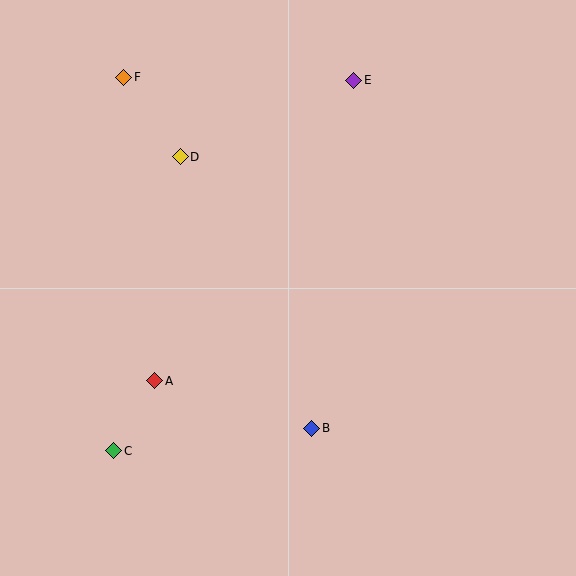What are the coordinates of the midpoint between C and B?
The midpoint between C and B is at (213, 440).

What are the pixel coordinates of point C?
Point C is at (114, 451).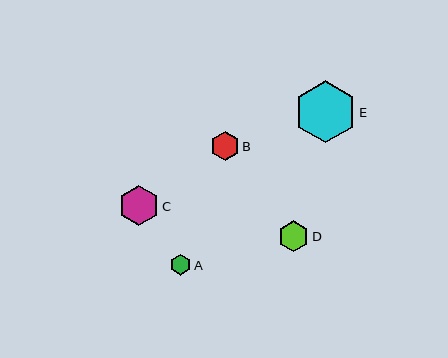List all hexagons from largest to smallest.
From largest to smallest: E, C, D, B, A.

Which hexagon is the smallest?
Hexagon A is the smallest with a size of approximately 21 pixels.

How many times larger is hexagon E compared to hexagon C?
Hexagon E is approximately 1.5 times the size of hexagon C.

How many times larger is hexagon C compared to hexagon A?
Hexagon C is approximately 1.9 times the size of hexagon A.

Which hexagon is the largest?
Hexagon E is the largest with a size of approximately 62 pixels.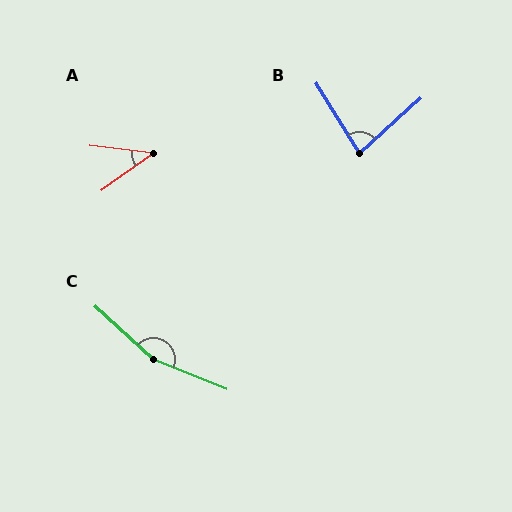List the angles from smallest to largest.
A (42°), B (80°), C (159°).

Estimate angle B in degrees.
Approximately 80 degrees.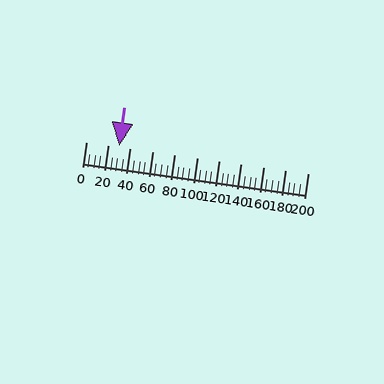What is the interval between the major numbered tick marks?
The major tick marks are spaced 20 units apart.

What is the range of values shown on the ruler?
The ruler shows values from 0 to 200.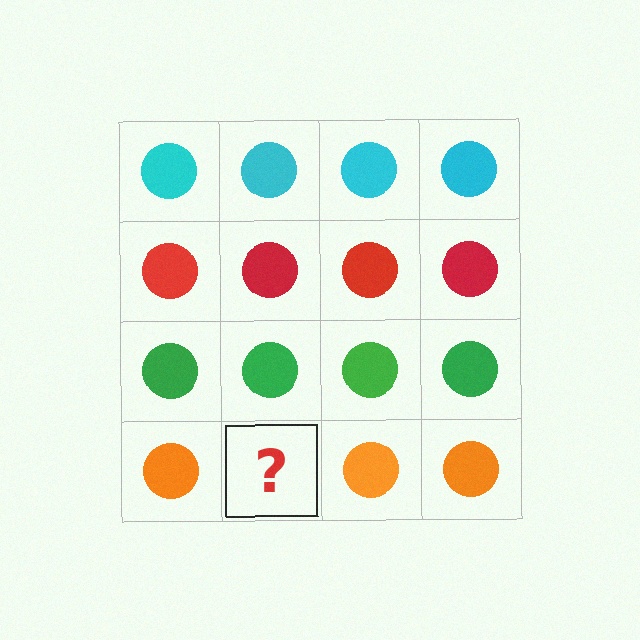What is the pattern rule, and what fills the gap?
The rule is that each row has a consistent color. The gap should be filled with an orange circle.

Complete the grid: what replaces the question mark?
The question mark should be replaced with an orange circle.